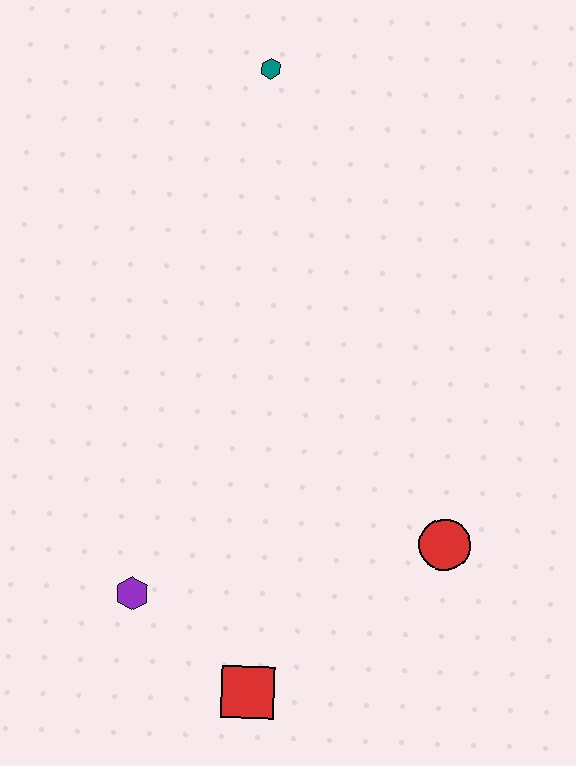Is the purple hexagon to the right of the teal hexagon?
No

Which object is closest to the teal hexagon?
The red circle is closest to the teal hexagon.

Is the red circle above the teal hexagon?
No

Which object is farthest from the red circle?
The teal hexagon is farthest from the red circle.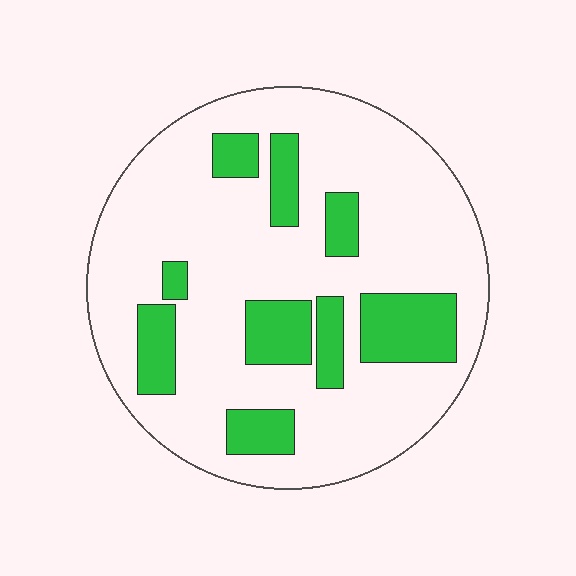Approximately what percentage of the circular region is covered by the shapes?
Approximately 20%.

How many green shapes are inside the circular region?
9.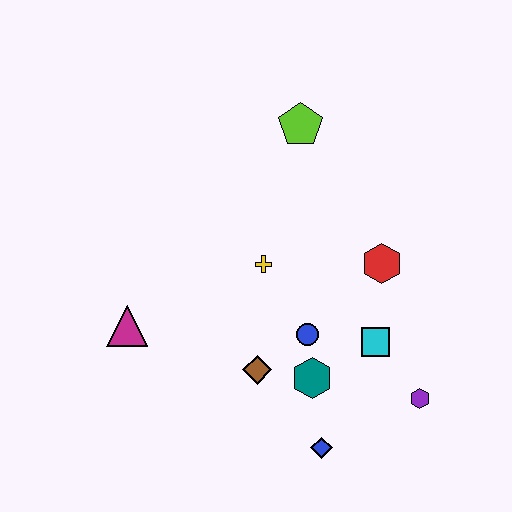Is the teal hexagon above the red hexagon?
No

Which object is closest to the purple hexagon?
The cyan square is closest to the purple hexagon.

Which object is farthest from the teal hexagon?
The lime pentagon is farthest from the teal hexagon.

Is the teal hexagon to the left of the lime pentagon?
No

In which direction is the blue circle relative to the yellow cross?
The blue circle is below the yellow cross.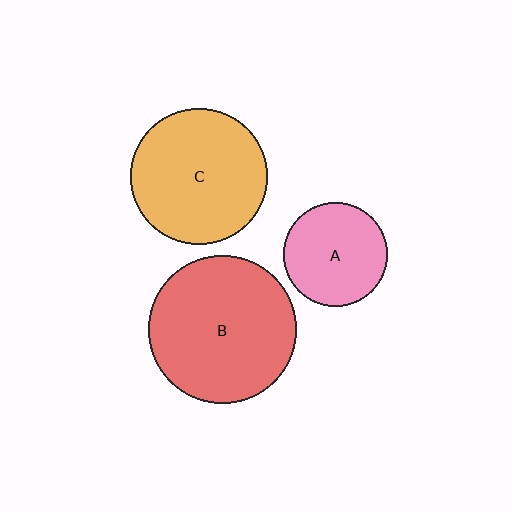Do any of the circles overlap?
No, none of the circles overlap.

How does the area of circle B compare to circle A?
Approximately 2.0 times.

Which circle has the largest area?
Circle B (red).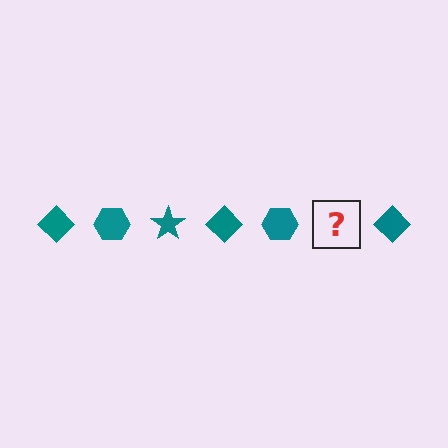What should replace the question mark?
The question mark should be replaced with a teal star.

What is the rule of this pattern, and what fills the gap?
The rule is that the pattern cycles through diamond, hexagon, star shapes in teal. The gap should be filled with a teal star.